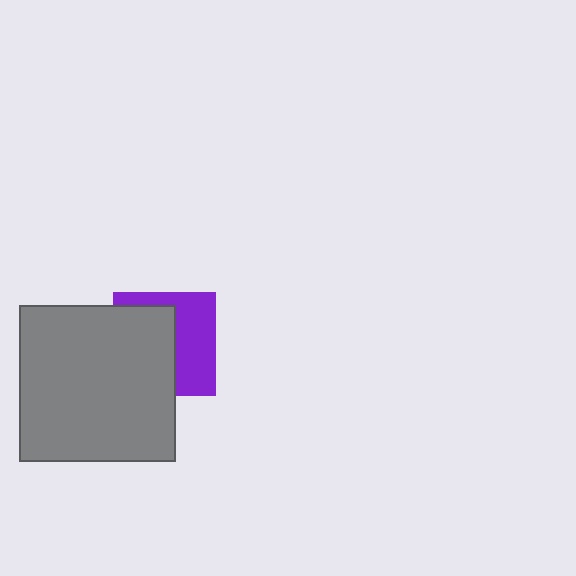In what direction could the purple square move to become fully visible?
The purple square could move right. That would shift it out from behind the gray square entirely.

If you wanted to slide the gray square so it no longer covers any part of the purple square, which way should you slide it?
Slide it left — that is the most direct way to separate the two shapes.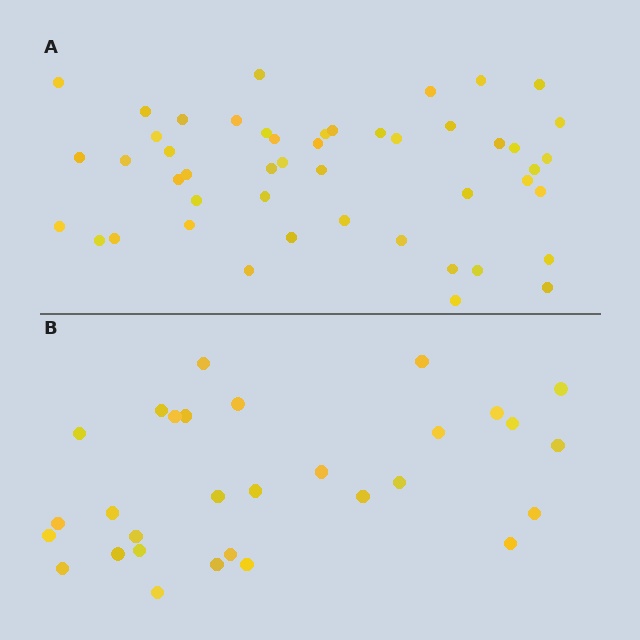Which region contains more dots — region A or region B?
Region A (the top region) has more dots.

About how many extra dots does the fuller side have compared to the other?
Region A has approximately 20 more dots than region B.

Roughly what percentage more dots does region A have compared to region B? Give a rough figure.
About 60% more.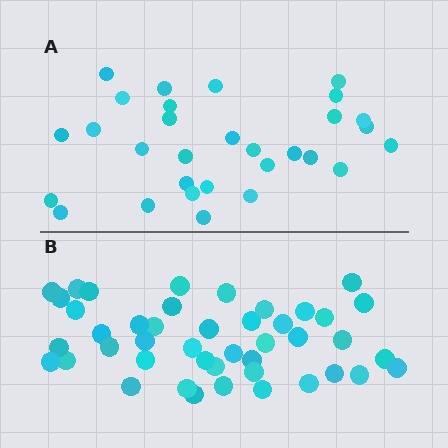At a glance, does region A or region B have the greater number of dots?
Region B (the bottom region) has more dots.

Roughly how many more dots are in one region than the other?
Region B has approximately 15 more dots than region A.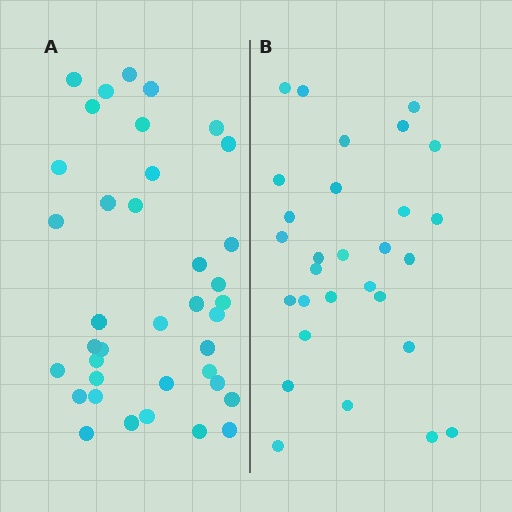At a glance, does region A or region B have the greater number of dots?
Region A (the left region) has more dots.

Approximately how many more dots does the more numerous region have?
Region A has roughly 8 or so more dots than region B.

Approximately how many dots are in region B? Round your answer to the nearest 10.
About 30 dots. (The exact count is 29, which rounds to 30.)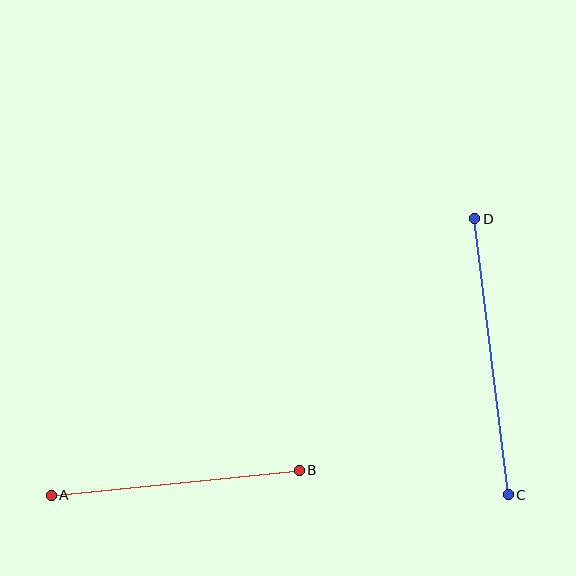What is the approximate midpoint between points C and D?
The midpoint is at approximately (492, 357) pixels.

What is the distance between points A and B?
The distance is approximately 249 pixels.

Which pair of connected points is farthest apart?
Points C and D are farthest apart.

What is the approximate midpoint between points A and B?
The midpoint is at approximately (175, 483) pixels.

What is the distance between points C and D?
The distance is approximately 278 pixels.